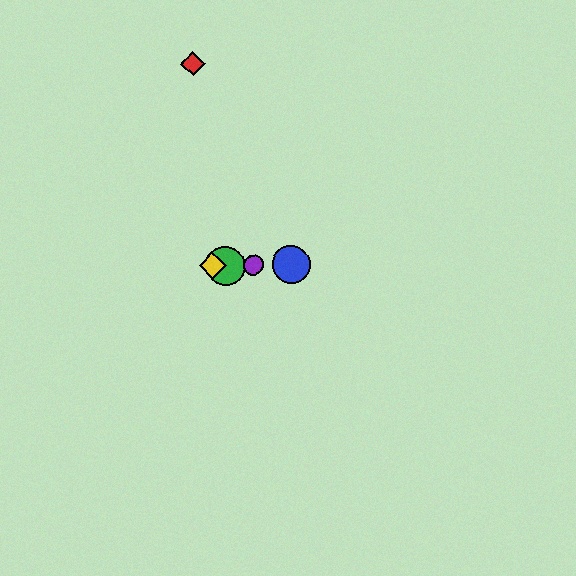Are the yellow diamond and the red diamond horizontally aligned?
No, the yellow diamond is at y≈266 and the red diamond is at y≈64.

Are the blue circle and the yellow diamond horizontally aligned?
Yes, both are at y≈265.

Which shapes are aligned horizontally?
The blue circle, the green circle, the yellow diamond, the purple circle are aligned horizontally.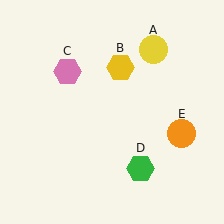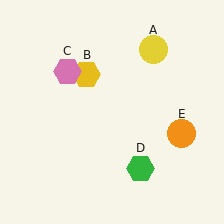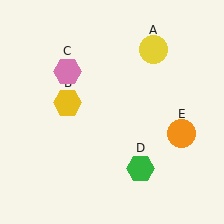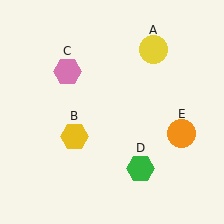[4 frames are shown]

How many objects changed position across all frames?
1 object changed position: yellow hexagon (object B).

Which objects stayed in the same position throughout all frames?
Yellow circle (object A) and pink hexagon (object C) and green hexagon (object D) and orange circle (object E) remained stationary.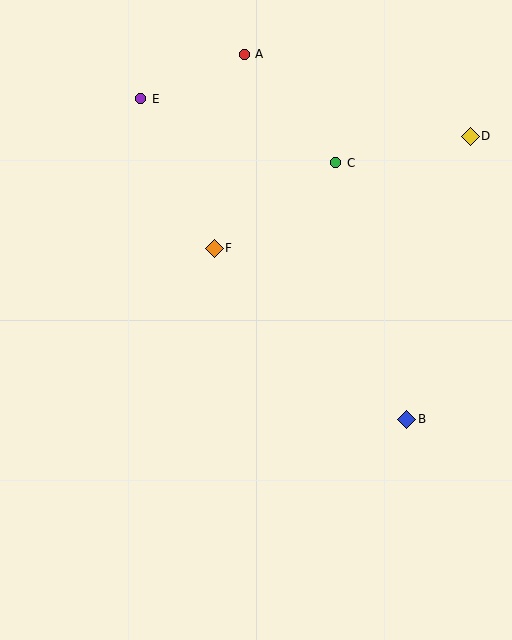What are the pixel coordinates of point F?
Point F is at (214, 248).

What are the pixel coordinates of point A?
Point A is at (244, 54).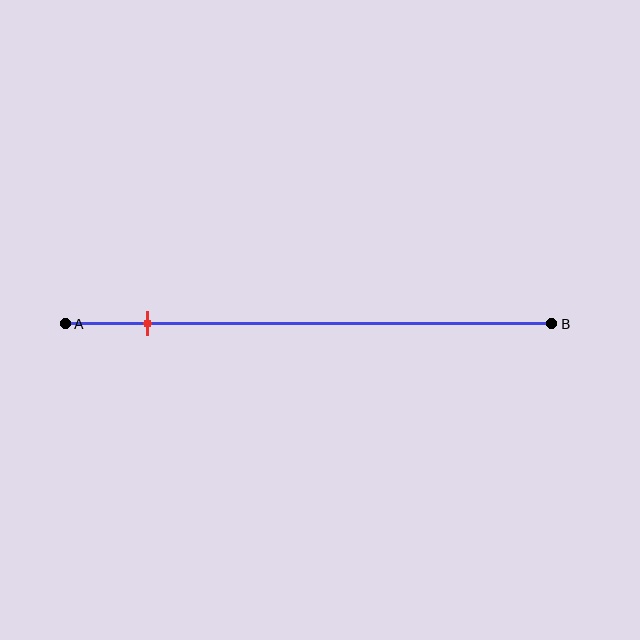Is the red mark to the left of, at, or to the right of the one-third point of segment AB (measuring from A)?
The red mark is to the left of the one-third point of segment AB.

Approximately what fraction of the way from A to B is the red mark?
The red mark is approximately 15% of the way from A to B.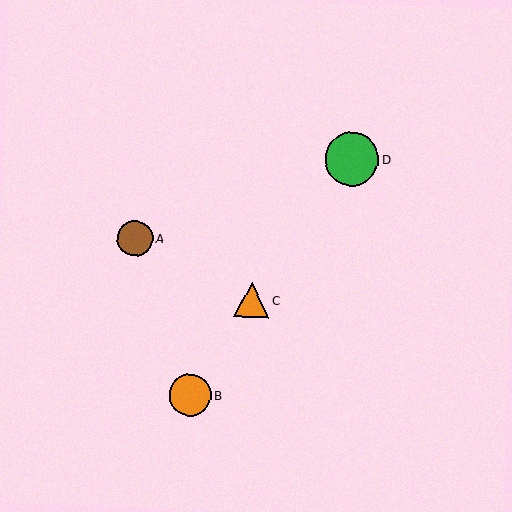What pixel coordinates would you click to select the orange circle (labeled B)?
Click at (190, 395) to select the orange circle B.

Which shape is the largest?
The green circle (labeled D) is the largest.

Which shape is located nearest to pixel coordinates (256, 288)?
The orange triangle (labeled C) at (252, 300) is nearest to that location.